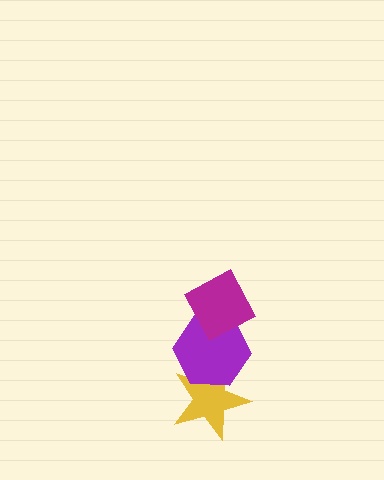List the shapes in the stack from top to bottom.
From top to bottom: the magenta diamond, the purple hexagon, the yellow star.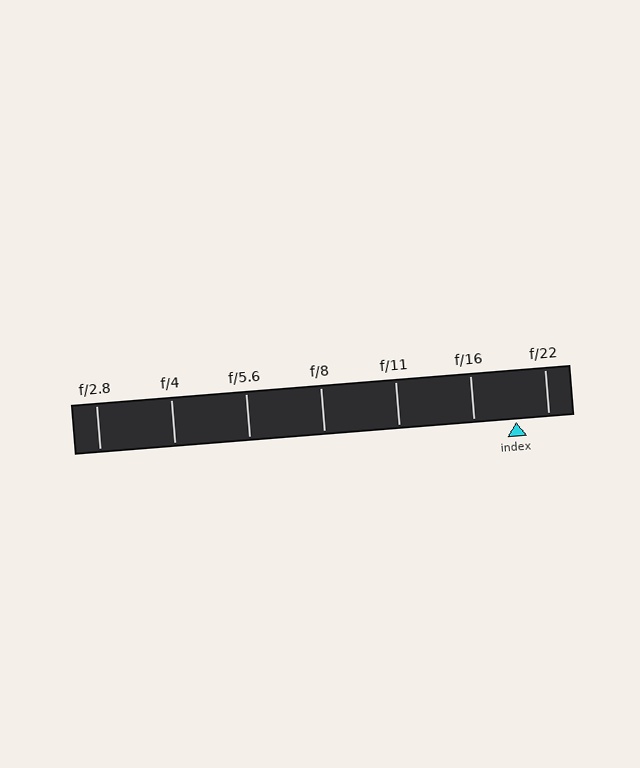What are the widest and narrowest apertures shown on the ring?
The widest aperture shown is f/2.8 and the narrowest is f/22.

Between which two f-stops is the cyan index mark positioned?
The index mark is between f/16 and f/22.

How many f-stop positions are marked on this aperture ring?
There are 7 f-stop positions marked.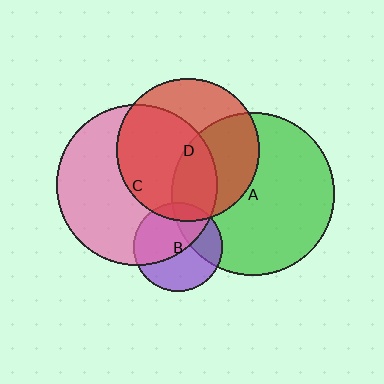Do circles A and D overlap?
Yes.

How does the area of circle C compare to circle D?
Approximately 1.3 times.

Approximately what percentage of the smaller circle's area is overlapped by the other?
Approximately 45%.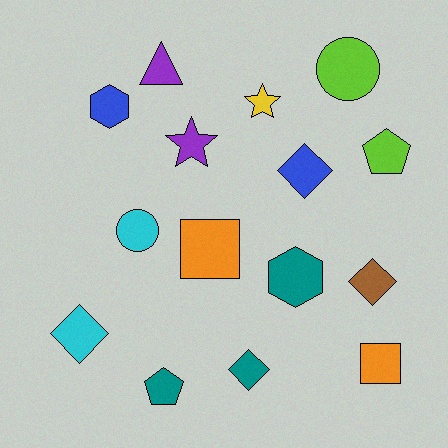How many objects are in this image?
There are 15 objects.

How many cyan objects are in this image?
There are 2 cyan objects.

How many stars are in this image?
There are 2 stars.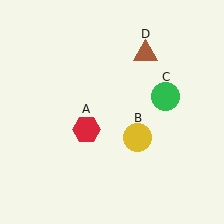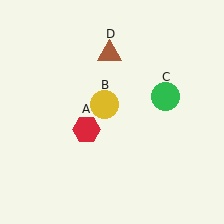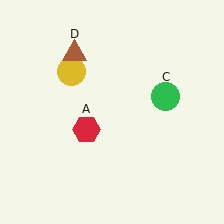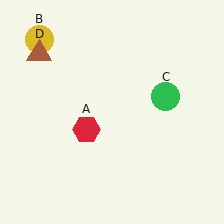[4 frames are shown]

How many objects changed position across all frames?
2 objects changed position: yellow circle (object B), brown triangle (object D).